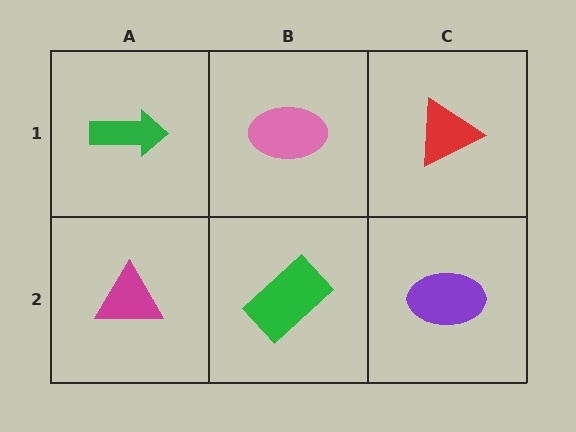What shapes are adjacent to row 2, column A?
A green arrow (row 1, column A), a green rectangle (row 2, column B).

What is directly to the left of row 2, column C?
A green rectangle.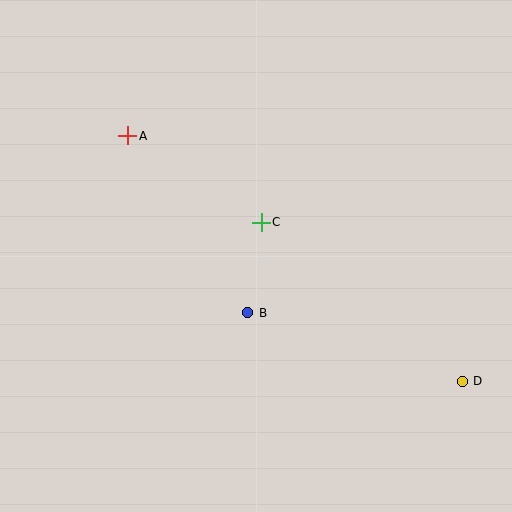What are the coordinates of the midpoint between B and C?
The midpoint between B and C is at (254, 268).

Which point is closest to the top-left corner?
Point A is closest to the top-left corner.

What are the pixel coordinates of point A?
Point A is at (128, 136).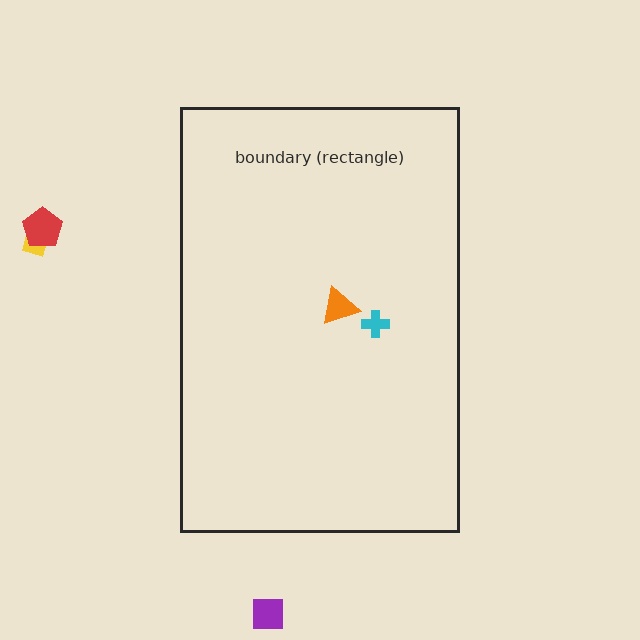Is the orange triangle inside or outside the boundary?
Inside.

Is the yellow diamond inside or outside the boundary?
Outside.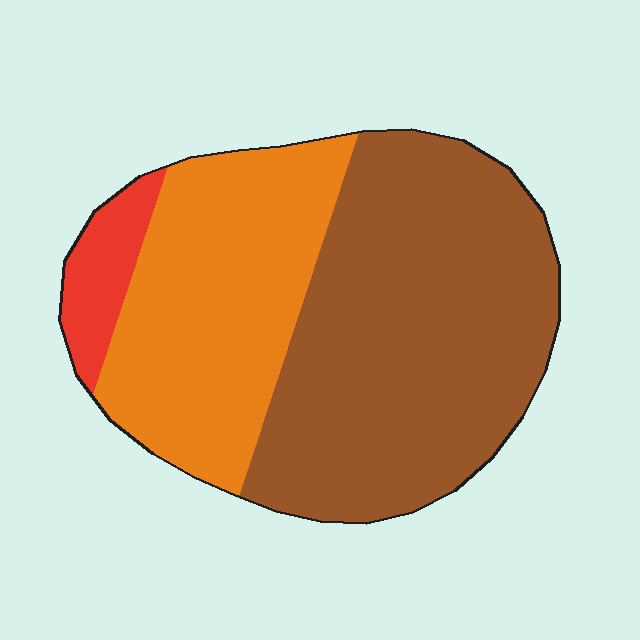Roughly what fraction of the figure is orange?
Orange covers roughly 35% of the figure.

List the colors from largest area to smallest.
From largest to smallest: brown, orange, red.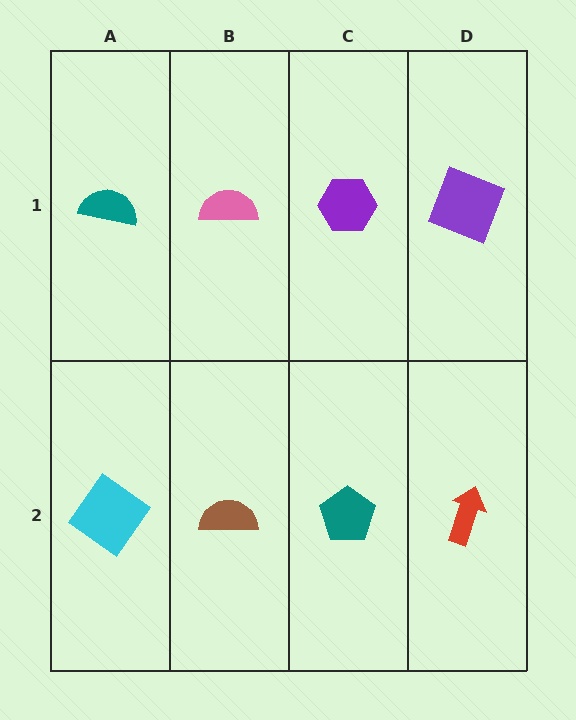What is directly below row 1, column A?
A cyan diamond.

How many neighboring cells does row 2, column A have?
2.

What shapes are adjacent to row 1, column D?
A red arrow (row 2, column D), a purple hexagon (row 1, column C).